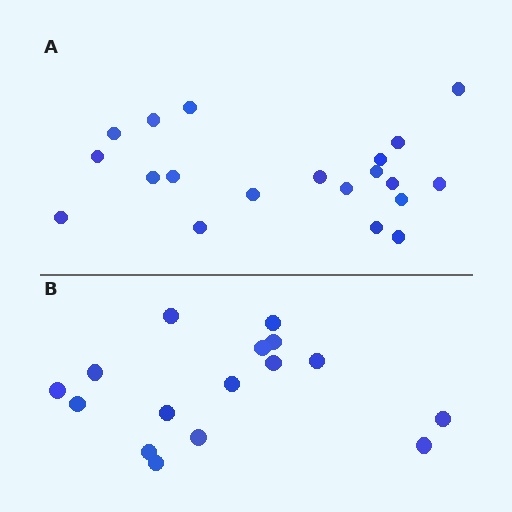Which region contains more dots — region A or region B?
Region A (the top region) has more dots.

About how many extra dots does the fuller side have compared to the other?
Region A has about 4 more dots than region B.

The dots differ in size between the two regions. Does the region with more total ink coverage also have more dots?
No. Region B has more total ink coverage because its dots are larger, but region A actually contains more individual dots. Total area can be misleading — the number of items is what matters here.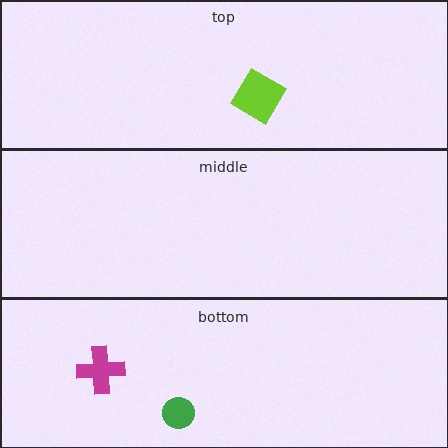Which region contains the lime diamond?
The top region.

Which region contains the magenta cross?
The bottom region.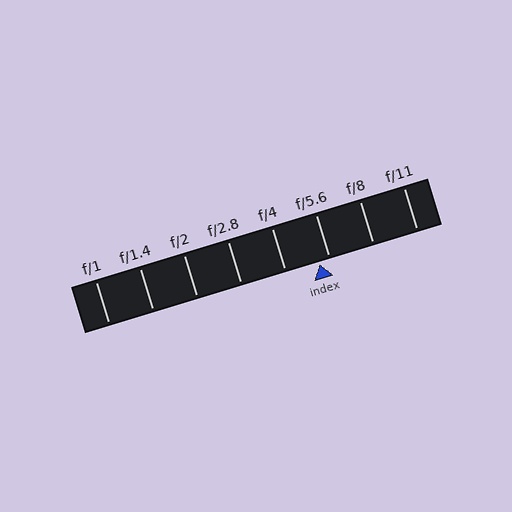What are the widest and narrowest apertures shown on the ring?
The widest aperture shown is f/1 and the narrowest is f/11.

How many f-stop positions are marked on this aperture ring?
There are 8 f-stop positions marked.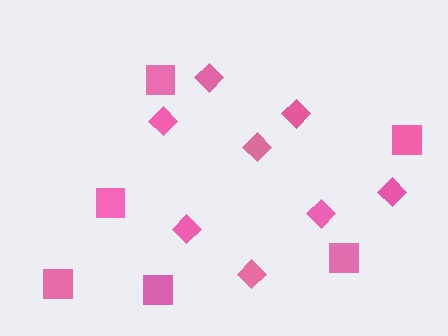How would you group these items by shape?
There are 2 groups: one group of squares (6) and one group of diamonds (8).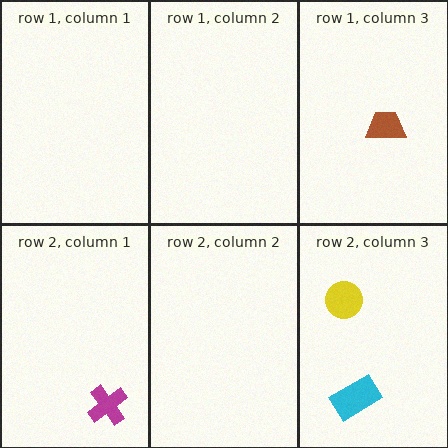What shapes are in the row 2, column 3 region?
The yellow circle, the cyan rectangle.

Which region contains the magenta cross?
The row 2, column 1 region.